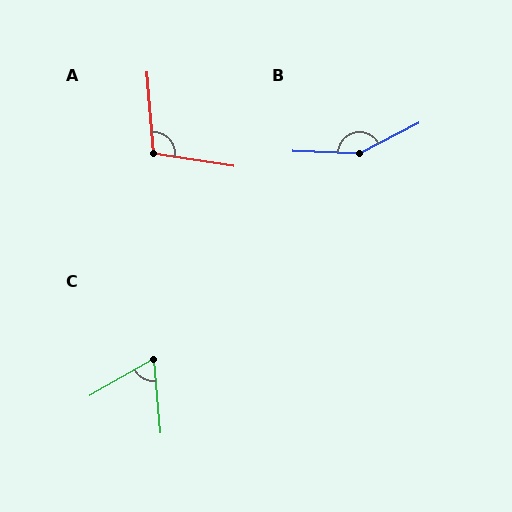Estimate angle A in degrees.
Approximately 104 degrees.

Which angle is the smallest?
C, at approximately 65 degrees.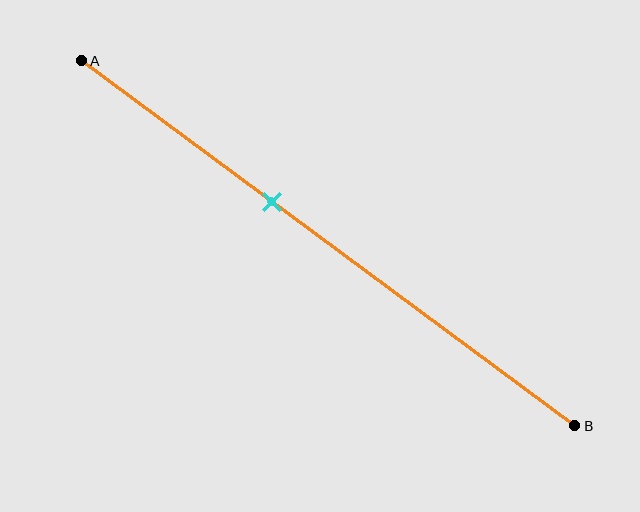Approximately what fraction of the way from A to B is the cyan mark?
The cyan mark is approximately 40% of the way from A to B.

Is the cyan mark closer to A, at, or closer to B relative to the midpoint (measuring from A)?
The cyan mark is closer to point A than the midpoint of segment AB.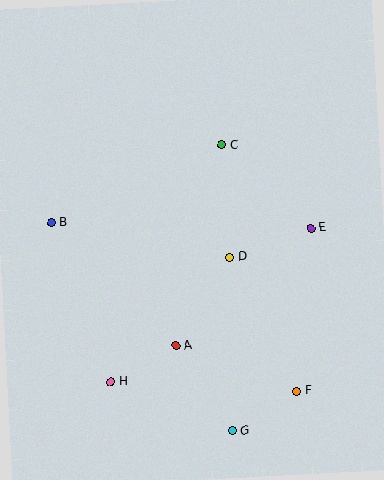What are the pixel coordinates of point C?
Point C is at (222, 145).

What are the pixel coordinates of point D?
Point D is at (229, 257).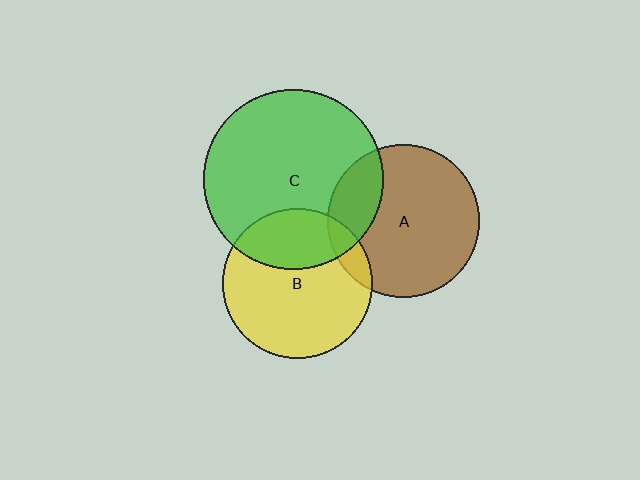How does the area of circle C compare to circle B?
Approximately 1.4 times.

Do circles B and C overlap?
Yes.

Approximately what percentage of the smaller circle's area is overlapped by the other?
Approximately 30%.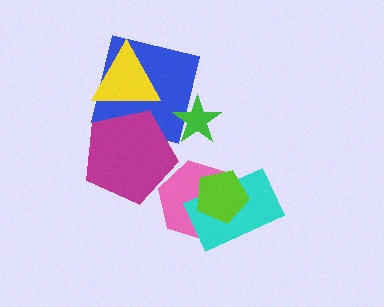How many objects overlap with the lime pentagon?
2 objects overlap with the lime pentagon.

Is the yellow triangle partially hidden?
Yes, it is partially covered by another shape.